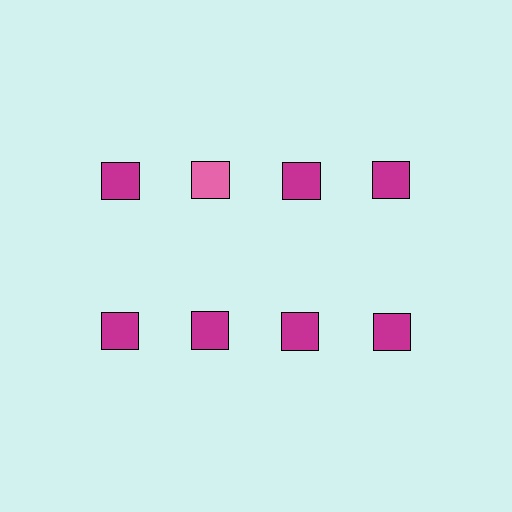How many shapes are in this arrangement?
There are 8 shapes arranged in a grid pattern.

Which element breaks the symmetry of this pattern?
The pink square in the top row, second from left column breaks the symmetry. All other shapes are magenta squares.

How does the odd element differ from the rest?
It has a different color: pink instead of magenta.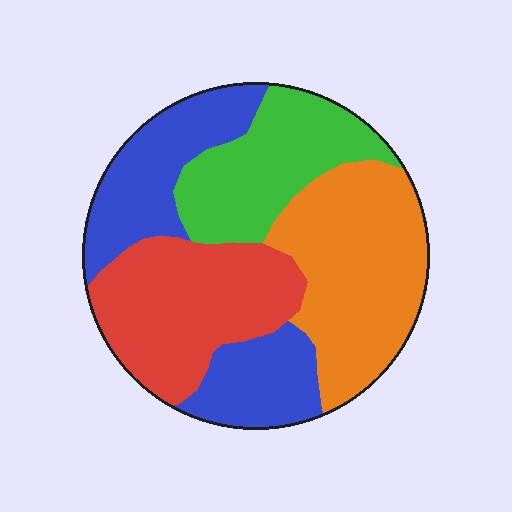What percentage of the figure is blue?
Blue takes up between a quarter and a half of the figure.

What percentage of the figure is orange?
Orange takes up about one quarter (1/4) of the figure.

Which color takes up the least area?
Green, at roughly 20%.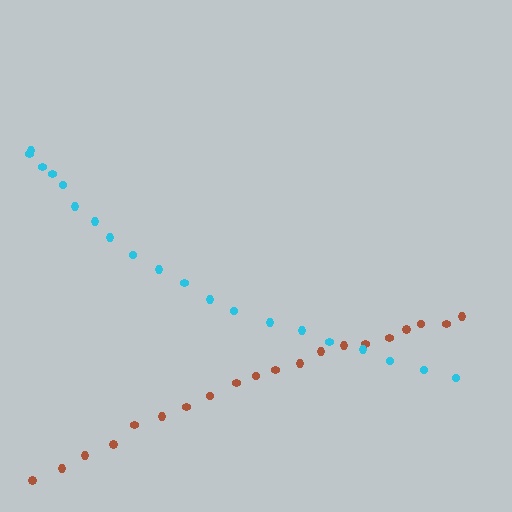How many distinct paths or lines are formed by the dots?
There are 2 distinct paths.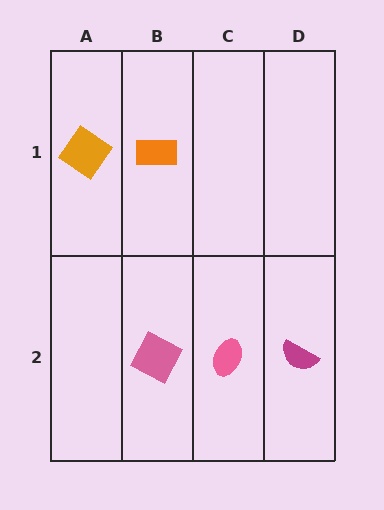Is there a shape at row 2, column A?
No, that cell is empty.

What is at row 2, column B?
A pink square.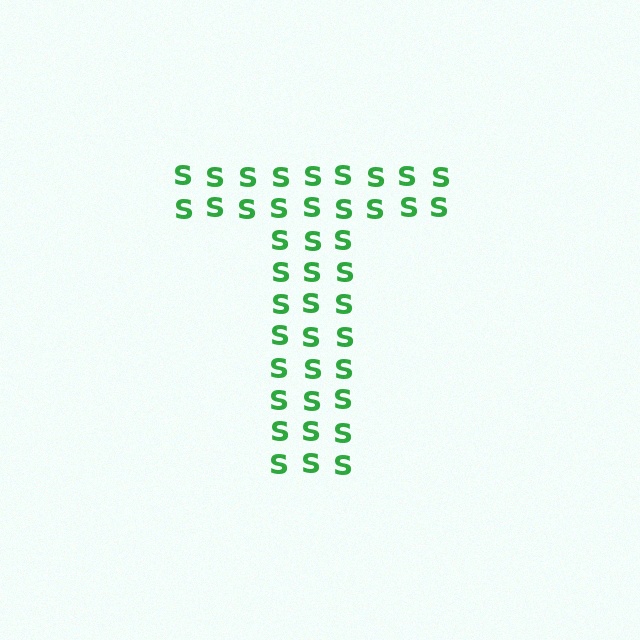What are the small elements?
The small elements are letter S's.